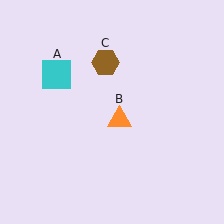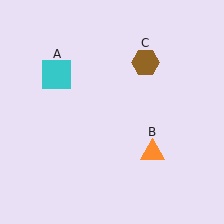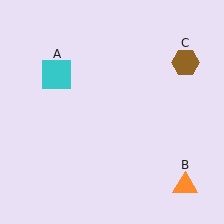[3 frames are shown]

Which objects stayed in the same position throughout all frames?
Cyan square (object A) remained stationary.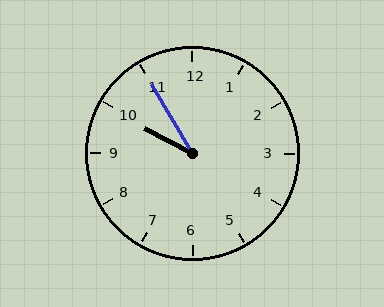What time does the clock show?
9:55.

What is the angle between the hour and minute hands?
Approximately 32 degrees.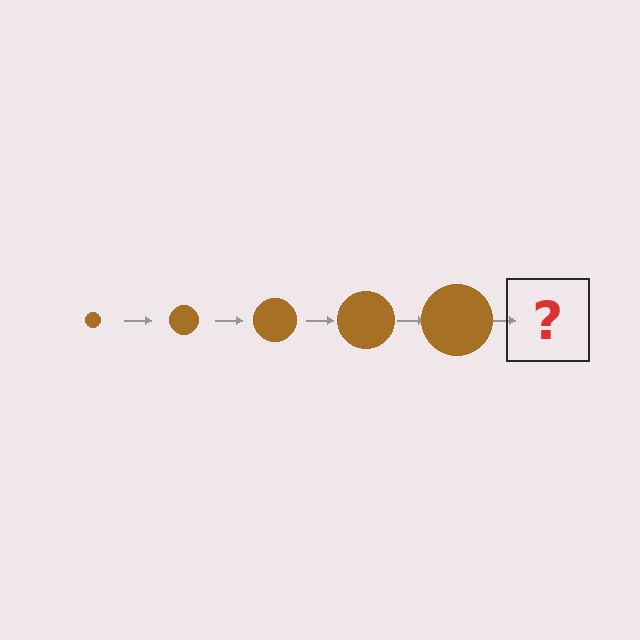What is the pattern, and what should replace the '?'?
The pattern is that the circle gets progressively larger each step. The '?' should be a brown circle, larger than the previous one.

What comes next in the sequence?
The next element should be a brown circle, larger than the previous one.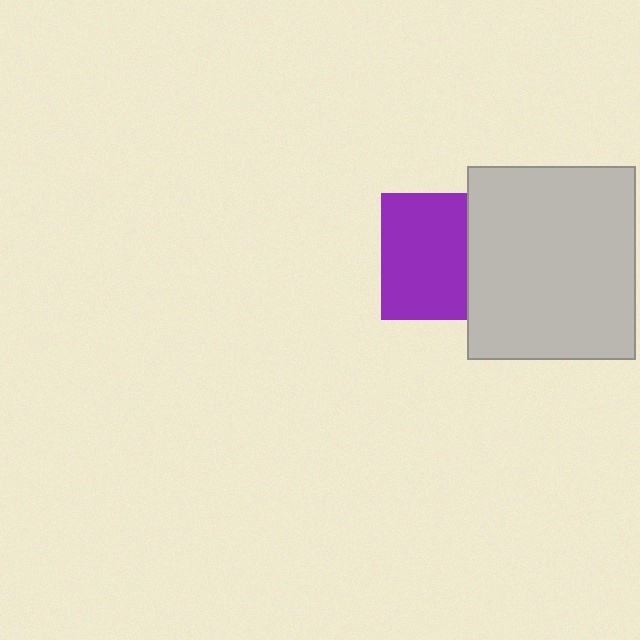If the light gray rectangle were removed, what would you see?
You would see the complete purple square.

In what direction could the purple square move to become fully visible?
The purple square could move left. That would shift it out from behind the light gray rectangle entirely.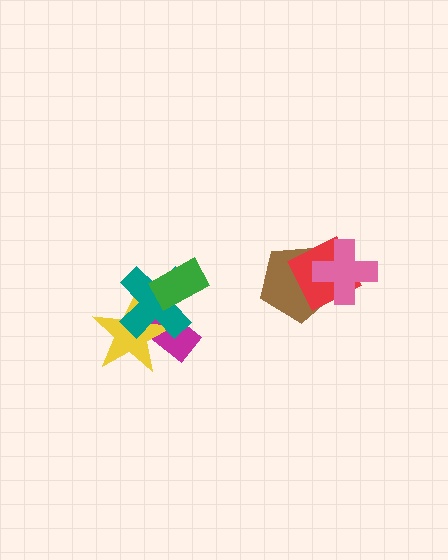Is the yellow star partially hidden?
Yes, it is partially covered by another shape.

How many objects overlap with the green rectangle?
1 object overlaps with the green rectangle.